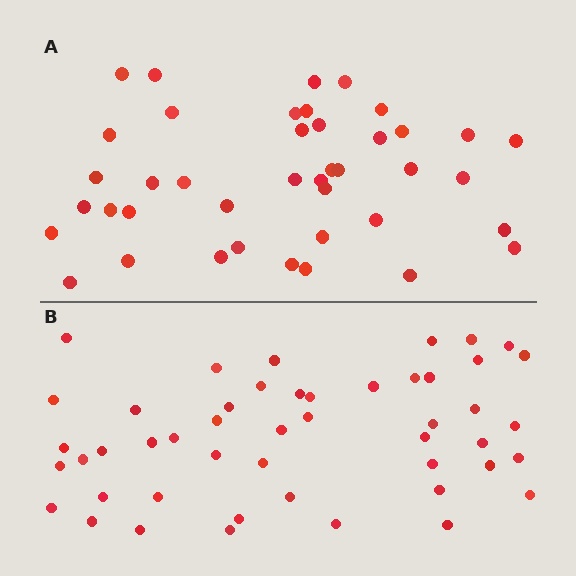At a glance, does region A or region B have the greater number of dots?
Region B (the bottom region) has more dots.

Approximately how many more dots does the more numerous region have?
Region B has roughly 8 or so more dots than region A.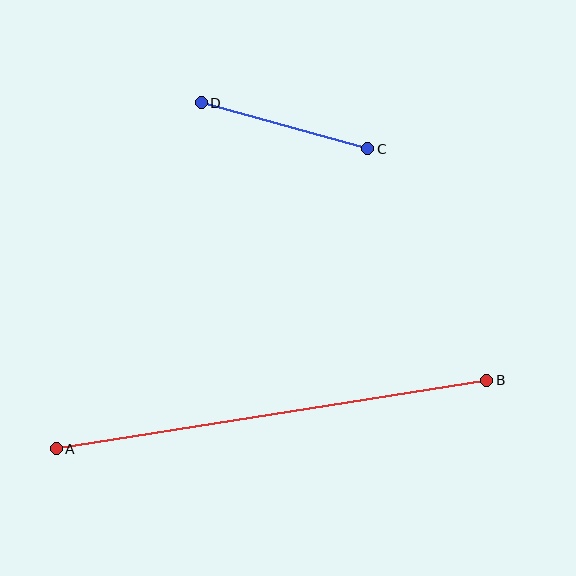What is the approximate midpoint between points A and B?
The midpoint is at approximately (271, 415) pixels.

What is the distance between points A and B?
The distance is approximately 436 pixels.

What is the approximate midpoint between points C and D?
The midpoint is at approximately (284, 126) pixels.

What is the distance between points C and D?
The distance is approximately 173 pixels.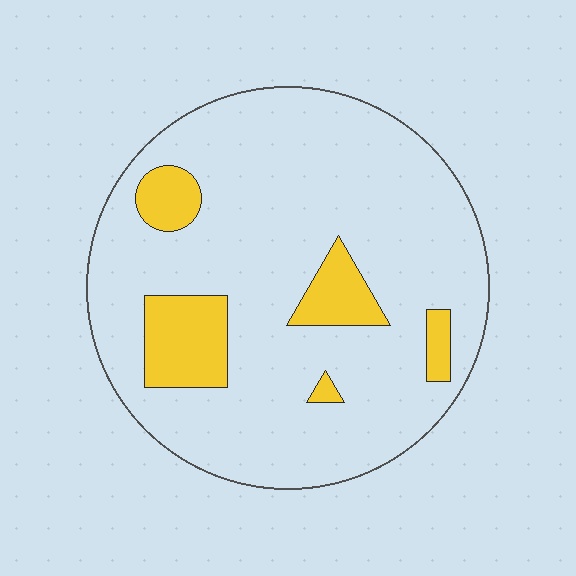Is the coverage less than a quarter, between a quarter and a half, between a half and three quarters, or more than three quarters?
Less than a quarter.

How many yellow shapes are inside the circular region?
5.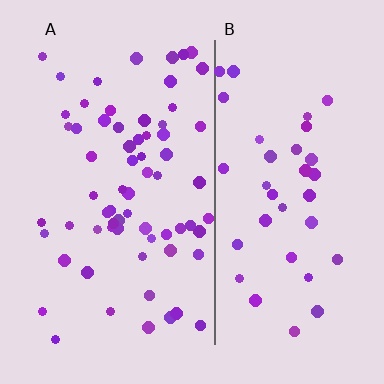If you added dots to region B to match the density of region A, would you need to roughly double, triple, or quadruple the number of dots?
Approximately double.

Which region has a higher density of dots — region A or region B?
A (the left).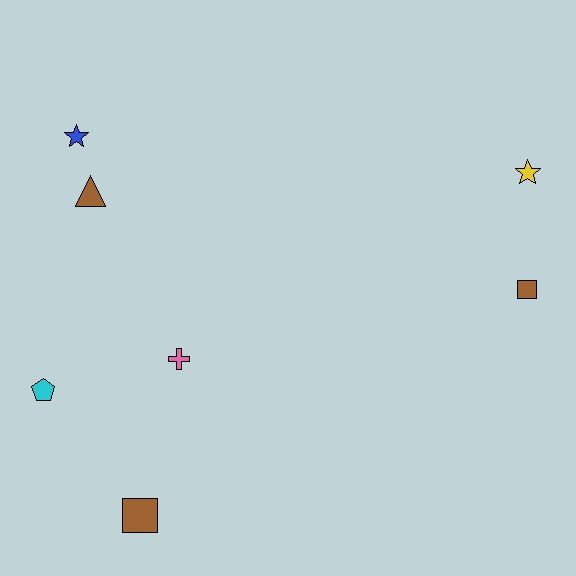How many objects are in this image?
There are 7 objects.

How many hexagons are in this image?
There are no hexagons.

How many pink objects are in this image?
There is 1 pink object.